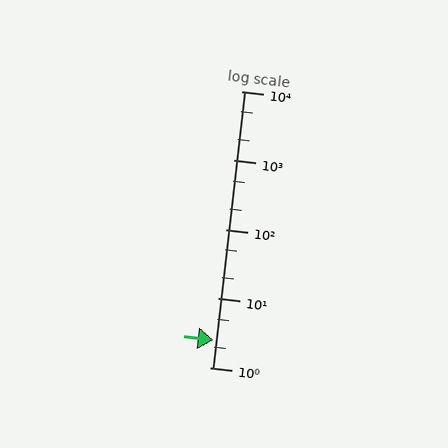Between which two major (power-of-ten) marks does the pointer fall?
The pointer is between 1 and 10.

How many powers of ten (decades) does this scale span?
The scale spans 4 decades, from 1 to 10000.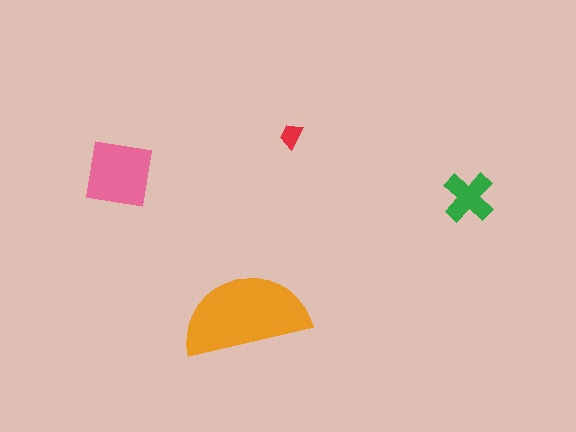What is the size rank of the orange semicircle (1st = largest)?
1st.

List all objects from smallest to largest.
The red trapezoid, the green cross, the pink square, the orange semicircle.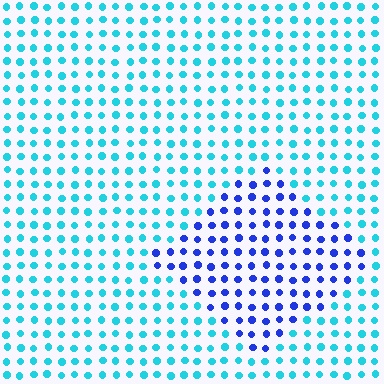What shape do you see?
I see a diamond.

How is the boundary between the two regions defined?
The boundary is defined purely by a slight shift in hue (about 49 degrees). Spacing, size, and orientation are identical on both sides.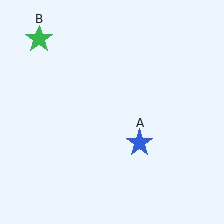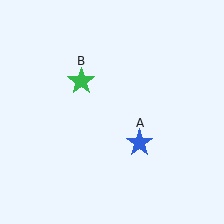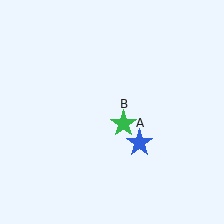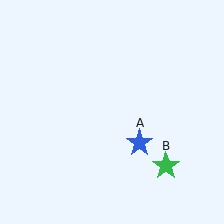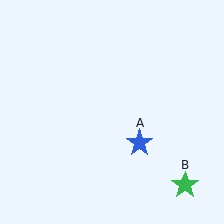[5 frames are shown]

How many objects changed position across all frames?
1 object changed position: green star (object B).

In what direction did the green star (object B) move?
The green star (object B) moved down and to the right.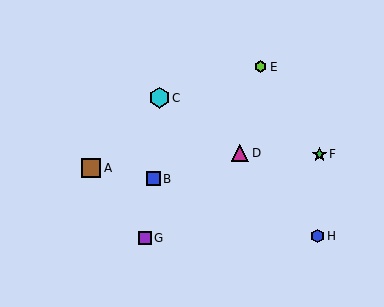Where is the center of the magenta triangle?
The center of the magenta triangle is at (240, 153).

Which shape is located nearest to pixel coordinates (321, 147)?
The green star (labeled F) at (319, 154) is nearest to that location.